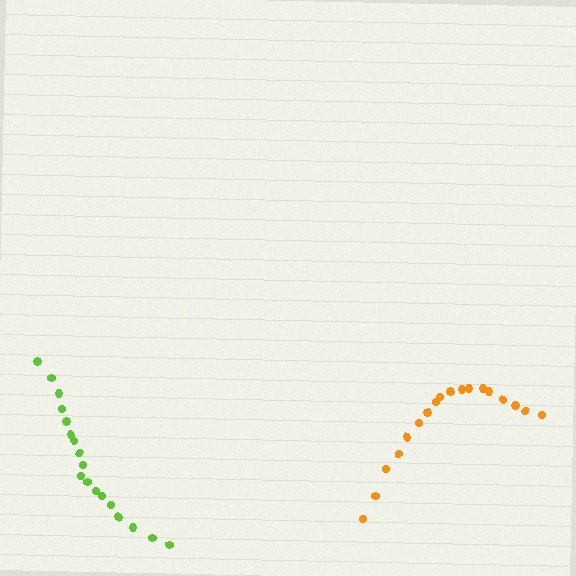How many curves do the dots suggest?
There are 2 distinct paths.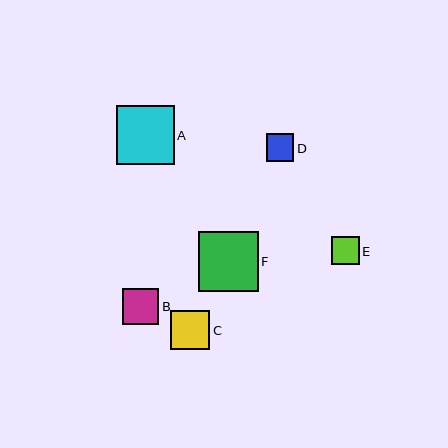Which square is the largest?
Square F is the largest with a size of approximately 60 pixels.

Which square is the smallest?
Square E is the smallest with a size of approximately 28 pixels.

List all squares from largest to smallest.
From largest to smallest: F, A, C, B, D, E.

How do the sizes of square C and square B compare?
Square C and square B are approximately the same size.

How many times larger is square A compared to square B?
Square A is approximately 1.6 times the size of square B.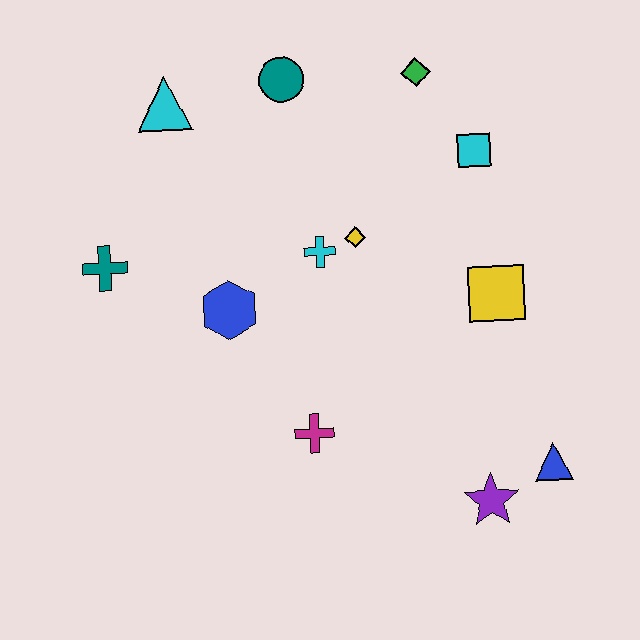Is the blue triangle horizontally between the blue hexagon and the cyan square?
No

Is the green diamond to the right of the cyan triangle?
Yes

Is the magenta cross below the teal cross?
Yes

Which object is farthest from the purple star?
The cyan triangle is farthest from the purple star.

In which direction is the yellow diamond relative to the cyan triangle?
The yellow diamond is to the right of the cyan triangle.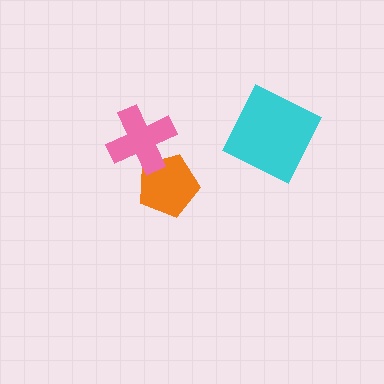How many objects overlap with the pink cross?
1 object overlaps with the pink cross.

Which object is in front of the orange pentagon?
The pink cross is in front of the orange pentagon.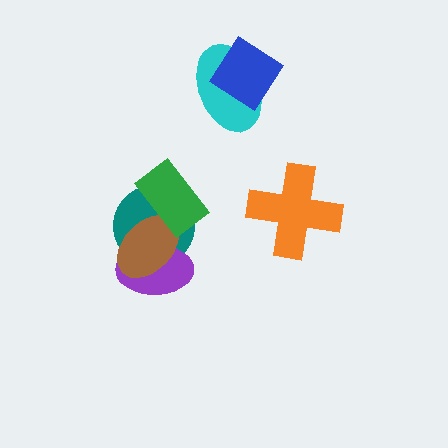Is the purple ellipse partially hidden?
Yes, it is partially covered by another shape.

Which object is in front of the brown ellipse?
The green rectangle is in front of the brown ellipse.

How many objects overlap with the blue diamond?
1 object overlaps with the blue diamond.